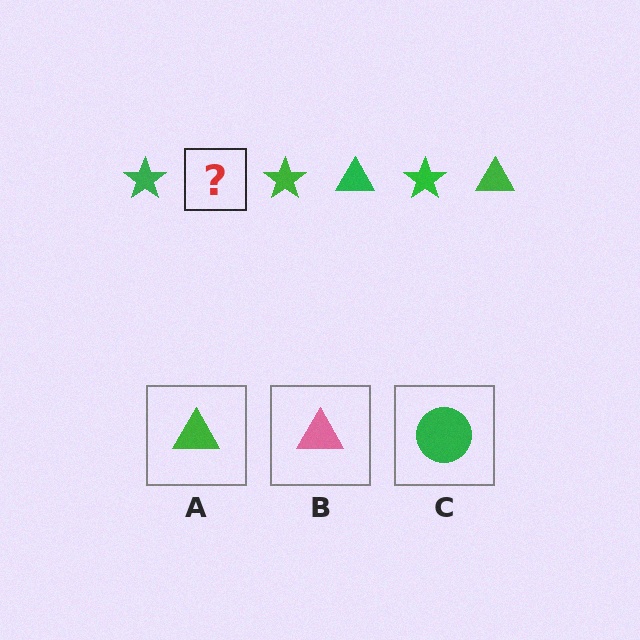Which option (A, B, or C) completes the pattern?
A.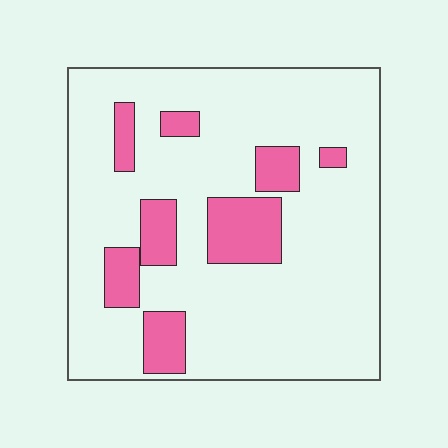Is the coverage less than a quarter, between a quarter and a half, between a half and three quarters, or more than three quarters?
Less than a quarter.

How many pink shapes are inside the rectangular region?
8.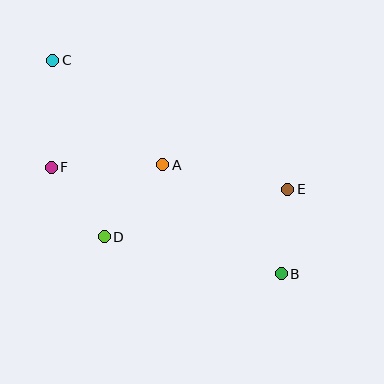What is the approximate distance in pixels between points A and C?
The distance between A and C is approximately 152 pixels.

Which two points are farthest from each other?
Points B and C are farthest from each other.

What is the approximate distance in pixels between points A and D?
The distance between A and D is approximately 93 pixels.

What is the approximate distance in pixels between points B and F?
The distance between B and F is approximately 254 pixels.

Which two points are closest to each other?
Points B and E are closest to each other.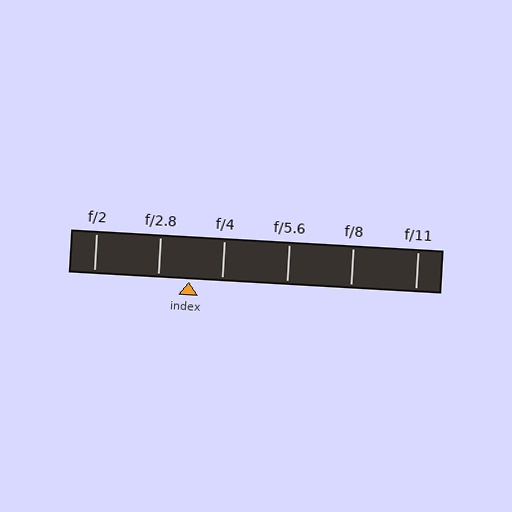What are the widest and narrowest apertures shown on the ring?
The widest aperture shown is f/2 and the narrowest is f/11.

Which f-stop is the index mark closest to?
The index mark is closest to f/2.8.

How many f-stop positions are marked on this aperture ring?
There are 6 f-stop positions marked.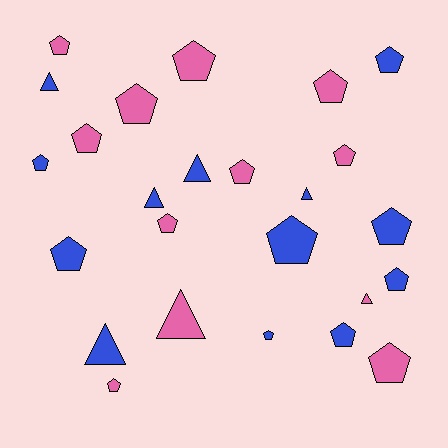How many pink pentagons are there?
There are 10 pink pentagons.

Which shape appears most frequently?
Pentagon, with 18 objects.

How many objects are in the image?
There are 25 objects.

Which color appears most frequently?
Blue, with 13 objects.